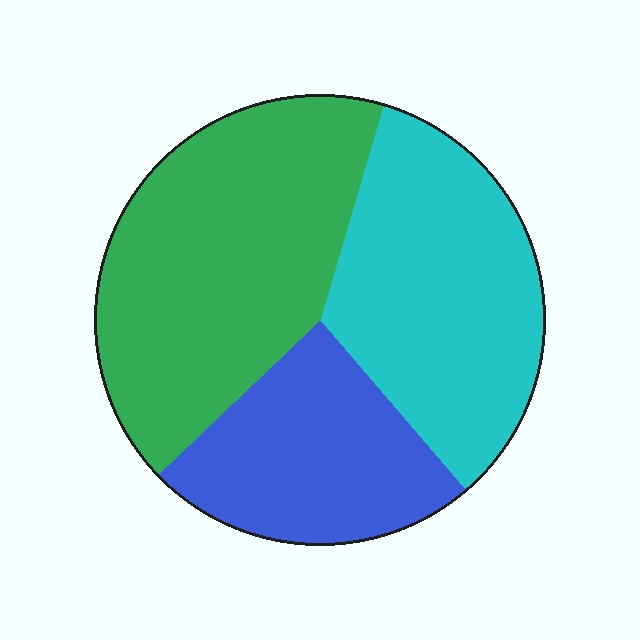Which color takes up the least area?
Blue, at roughly 25%.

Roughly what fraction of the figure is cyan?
Cyan takes up between a quarter and a half of the figure.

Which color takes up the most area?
Green, at roughly 40%.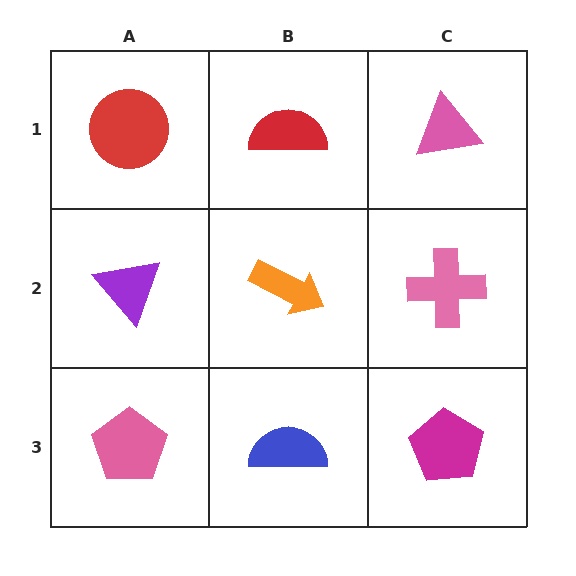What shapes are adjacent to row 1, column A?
A purple triangle (row 2, column A), a red semicircle (row 1, column B).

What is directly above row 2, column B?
A red semicircle.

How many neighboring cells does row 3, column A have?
2.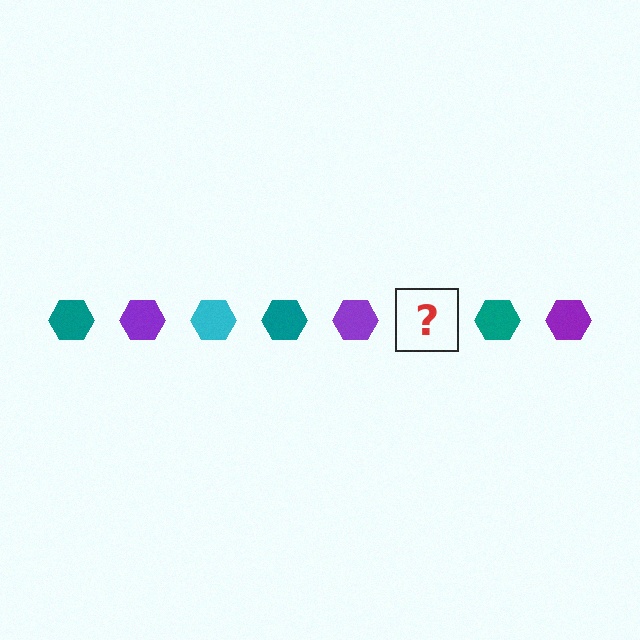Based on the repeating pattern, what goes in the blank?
The blank should be a cyan hexagon.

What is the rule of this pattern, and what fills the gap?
The rule is that the pattern cycles through teal, purple, cyan hexagons. The gap should be filled with a cyan hexagon.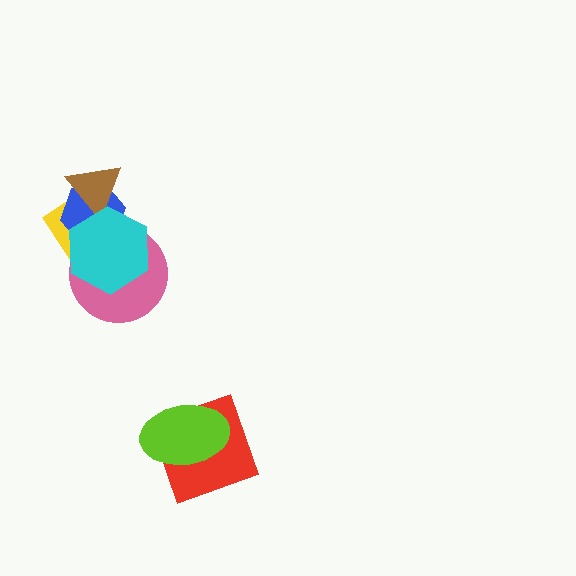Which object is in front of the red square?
The lime ellipse is in front of the red square.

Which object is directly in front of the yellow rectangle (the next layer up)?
The blue hexagon is directly in front of the yellow rectangle.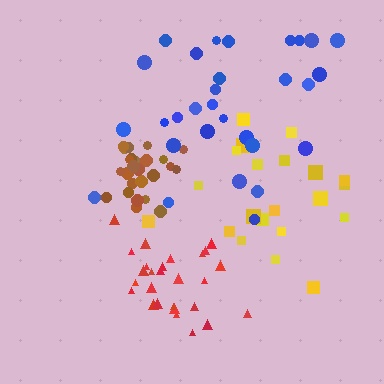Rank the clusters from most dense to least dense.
brown, red, yellow, blue.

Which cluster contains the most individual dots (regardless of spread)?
Blue (30).